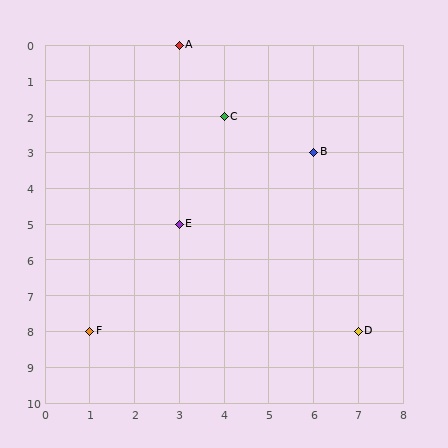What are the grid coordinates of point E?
Point E is at grid coordinates (3, 5).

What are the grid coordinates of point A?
Point A is at grid coordinates (3, 0).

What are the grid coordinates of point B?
Point B is at grid coordinates (6, 3).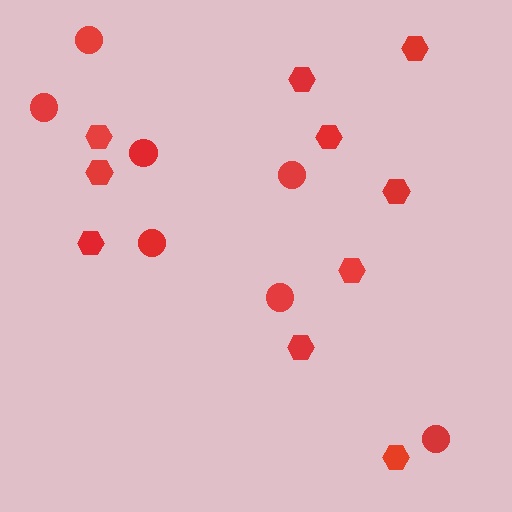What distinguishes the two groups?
There are 2 groups: one group of circles (7) and one group of hexagons (10).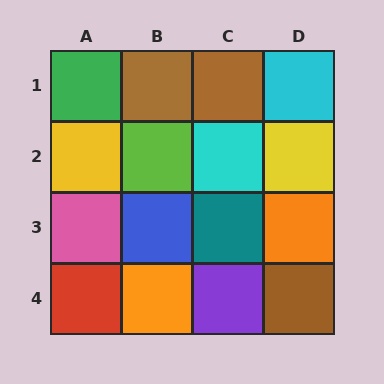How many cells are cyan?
2 cells are cyan.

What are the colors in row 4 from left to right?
Red, orange, purple, brown.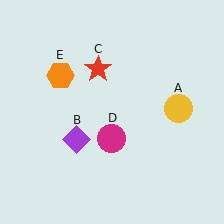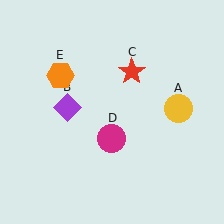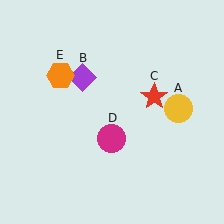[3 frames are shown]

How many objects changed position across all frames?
2 objects changed position: purple diamond (object B), red star (object C).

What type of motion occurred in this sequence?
The purple diamond (object B), red star (object C) rotated clockwise around the center of the scene.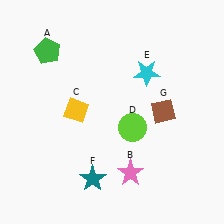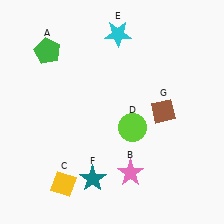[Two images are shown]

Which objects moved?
The objects that moved are: the yellow diamond (C), the cyan star (E).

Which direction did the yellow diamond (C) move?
The yellow diamond (C) moved down.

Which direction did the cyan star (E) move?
The cyan star (E) moved up.